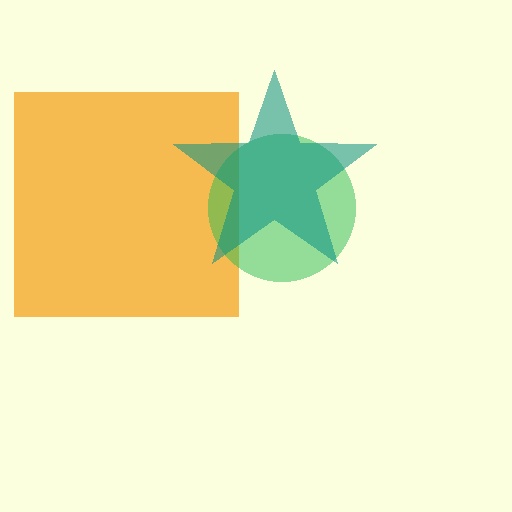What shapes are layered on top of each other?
The layered shapes are: an orange square, a green circle, a teal star.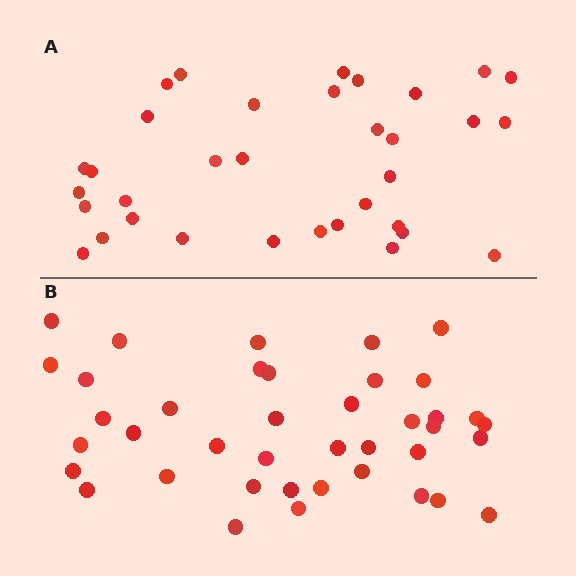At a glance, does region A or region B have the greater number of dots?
Region B (the bottom region) has more dots.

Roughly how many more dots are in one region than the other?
Region B has about 6 more dots than region A.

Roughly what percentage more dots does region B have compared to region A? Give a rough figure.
About 20% more.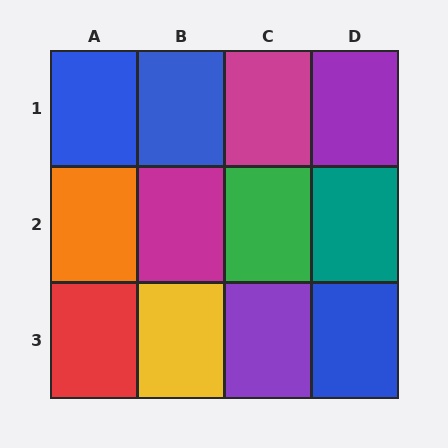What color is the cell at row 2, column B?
Magenta.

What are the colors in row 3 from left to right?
Red, yellow, purple, blue.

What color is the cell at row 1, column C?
Magenta.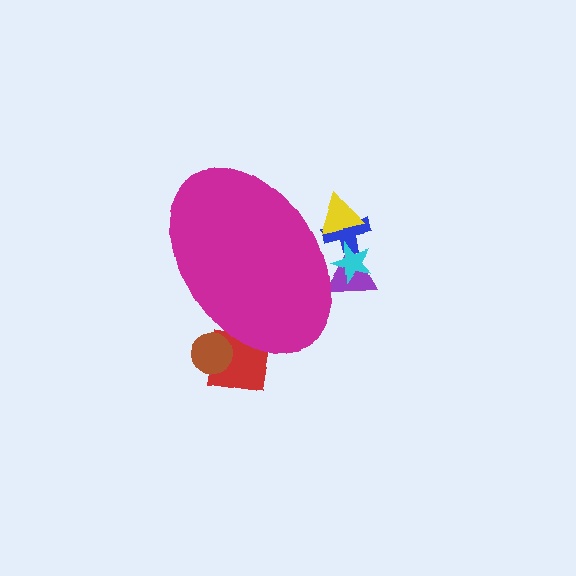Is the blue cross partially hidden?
Yes, the blue cross is partially hidden behind the magenta ellipse.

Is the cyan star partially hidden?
Yes, the cyan star is partially hidden behind the magenta ellipse.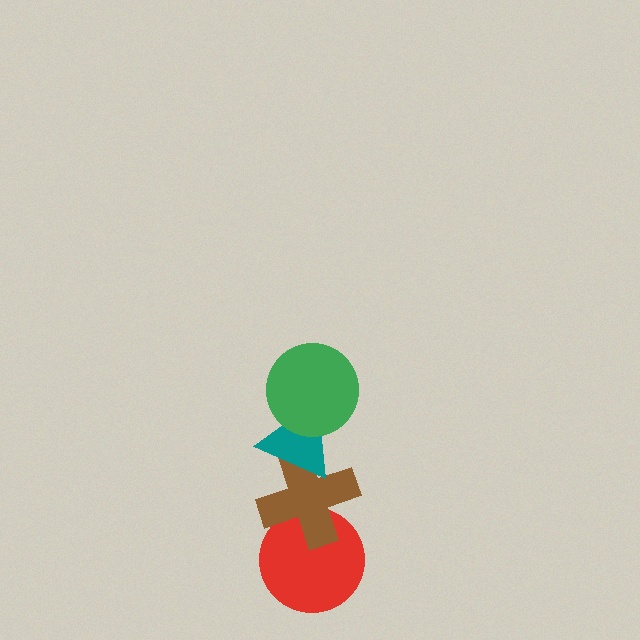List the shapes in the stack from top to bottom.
From top to bottom: the green circle, the teal triangle, the brown cross, the red circle.